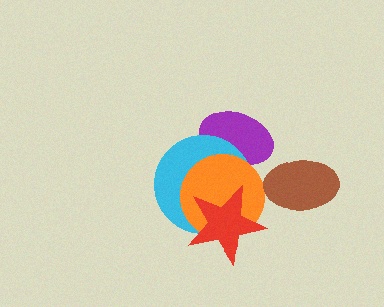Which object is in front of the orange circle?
The red star is in front of the orange circle.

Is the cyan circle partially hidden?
Yes, it is partially covered by another shape.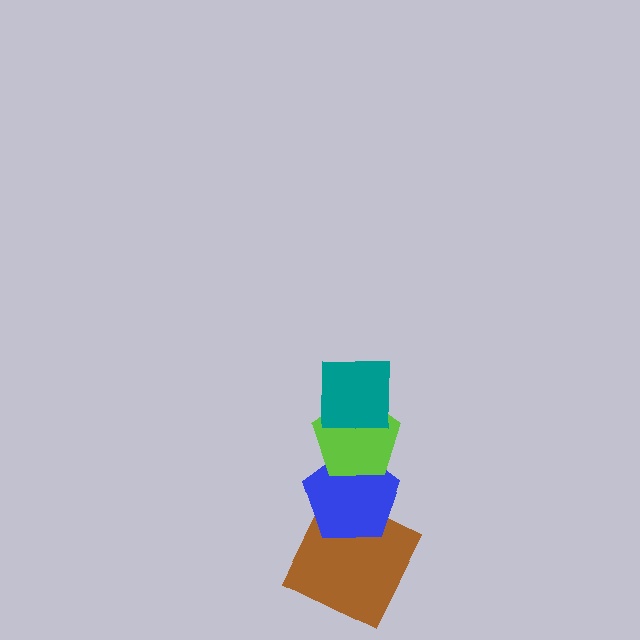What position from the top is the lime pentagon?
The lime pentagon is 2nd from the top.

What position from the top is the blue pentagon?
The blue pentagon is 3rd from the top.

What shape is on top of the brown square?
The blue pentagon is on top of the brown square.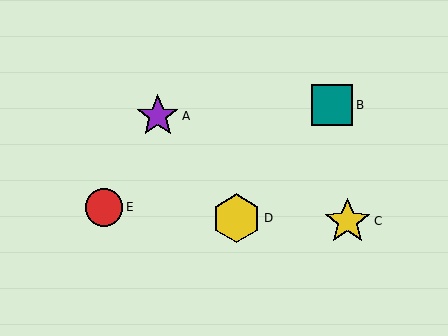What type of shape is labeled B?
Shape B is a teal square.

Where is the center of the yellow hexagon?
The center of the yellow hexagon is at (237, 218).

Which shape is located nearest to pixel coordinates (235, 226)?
The yellow hexagon (labeled D) at (237, 218) is nearest to that location.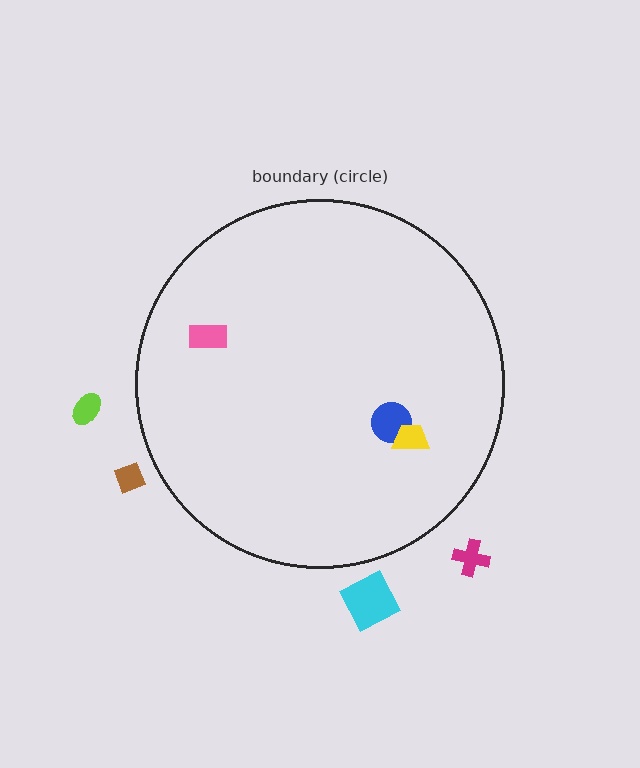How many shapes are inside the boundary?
3 inside, 4 outside.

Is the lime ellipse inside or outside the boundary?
Outside.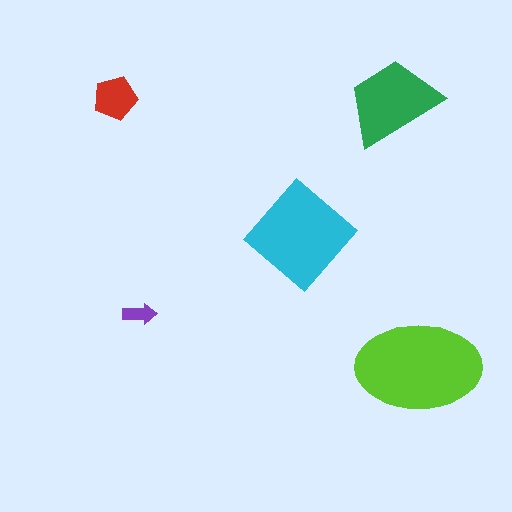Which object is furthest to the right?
The lime ellipse is rightmost.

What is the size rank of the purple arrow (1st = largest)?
5th.